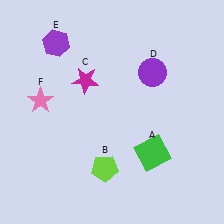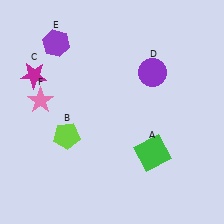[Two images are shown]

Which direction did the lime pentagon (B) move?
The lime pentagon (B) moved left.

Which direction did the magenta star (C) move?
The magenta star (C) moved left.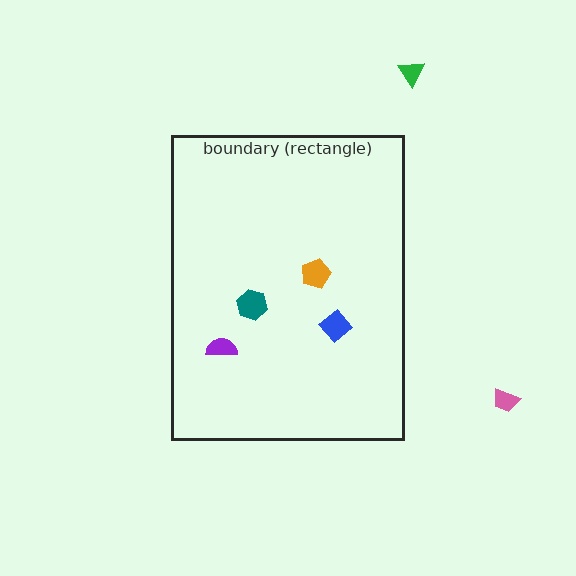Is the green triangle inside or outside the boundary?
Outside.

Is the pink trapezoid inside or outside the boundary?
Outside.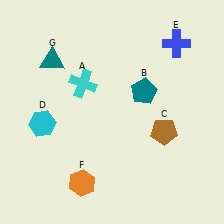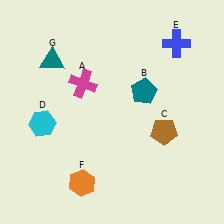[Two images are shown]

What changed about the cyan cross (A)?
In Image 1, A is cyan. In Image 2, it changed to magenta.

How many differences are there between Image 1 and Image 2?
There is 1 difference between the two images.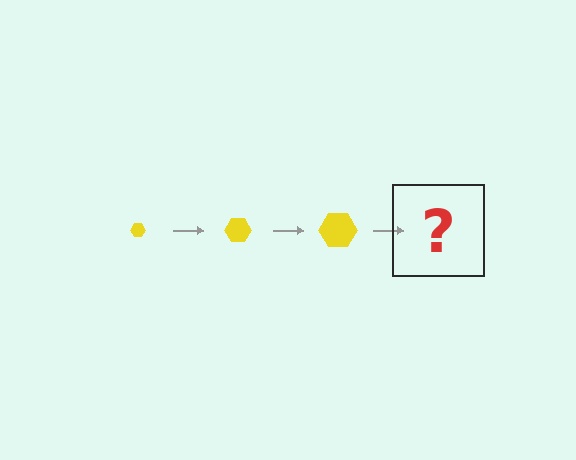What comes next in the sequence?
The next element should be a yellow hexagon, larger than the previous one.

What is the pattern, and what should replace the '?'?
The pattern is that the hexagon gets progressively larger each step. The '?' should be a yellow hexagon, larger than the previous one.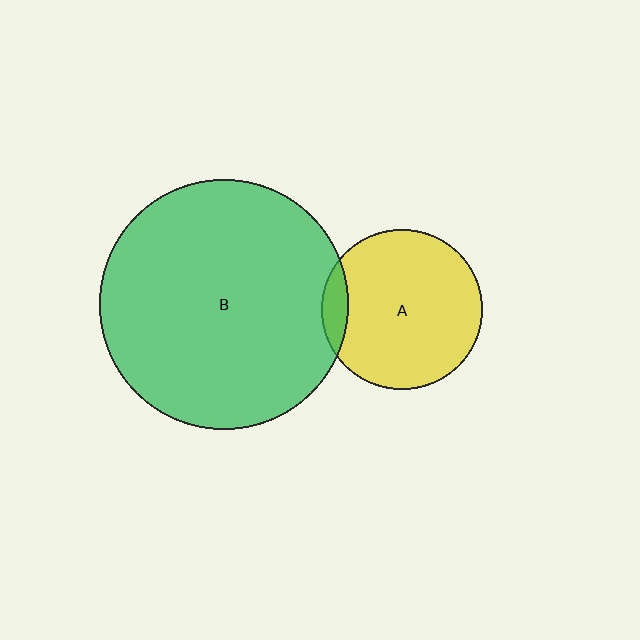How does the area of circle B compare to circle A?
Approximately 2.4 times.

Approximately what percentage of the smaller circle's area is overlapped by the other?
Approximately 10%.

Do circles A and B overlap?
Yes.